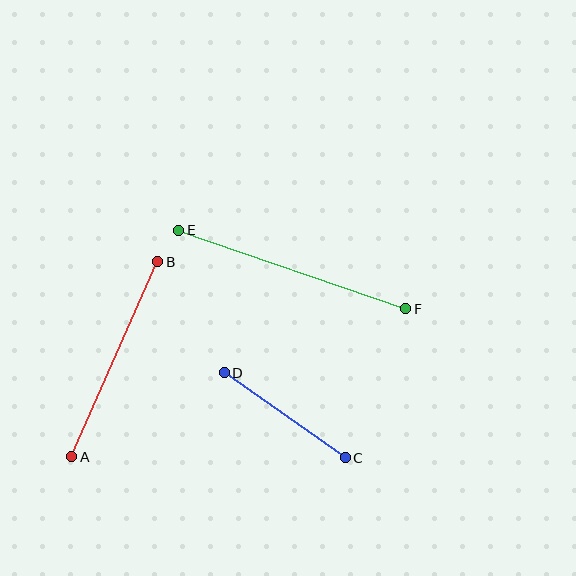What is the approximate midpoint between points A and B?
The midpoint is at approximately (115, 359) pixels.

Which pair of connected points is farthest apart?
Points E and F are farthest apart.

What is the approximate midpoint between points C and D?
The midpoint is at approximately (285, 415) pixels.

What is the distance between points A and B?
The distance is approximately 213 pixels.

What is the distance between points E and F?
The distance is approximately 240 pixels.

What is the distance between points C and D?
The distance is approximately 148 pixels.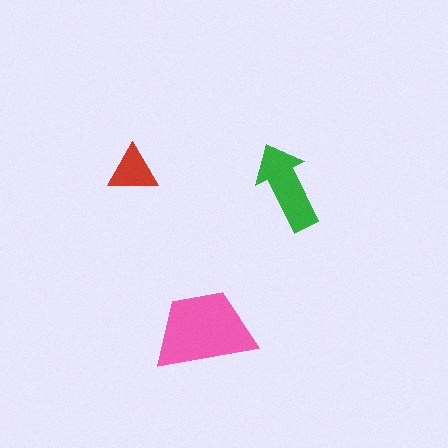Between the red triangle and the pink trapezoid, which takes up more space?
The pink trapezoid.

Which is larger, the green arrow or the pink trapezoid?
The pink trapezoid.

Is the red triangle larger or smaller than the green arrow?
Smaller.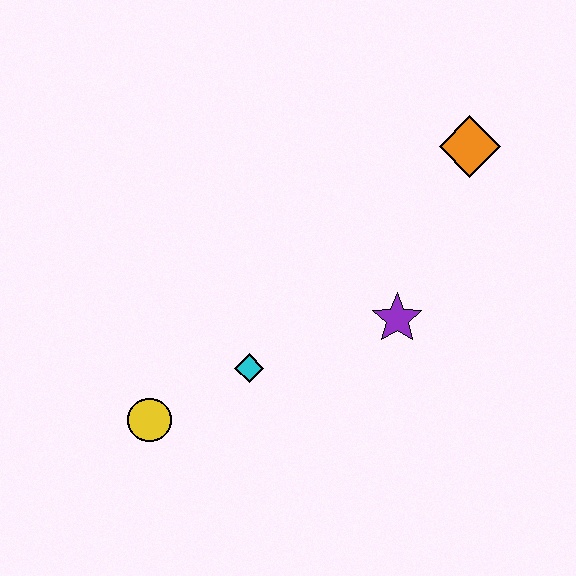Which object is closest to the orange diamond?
The purple star is closest to the orange diamond.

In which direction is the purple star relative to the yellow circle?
The purple star is to the right of the yellow circle.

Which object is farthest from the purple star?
The yellow circle is farthest from the purple star.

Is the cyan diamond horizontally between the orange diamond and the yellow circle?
Yes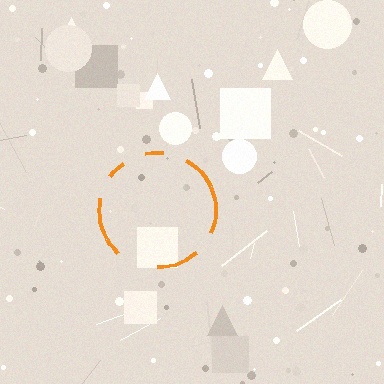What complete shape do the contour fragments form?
The contour fragments form a circle.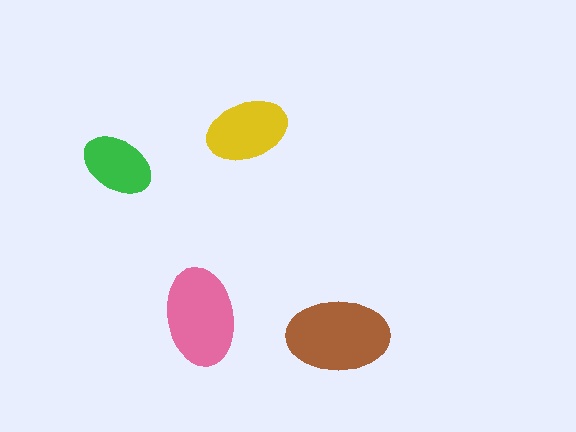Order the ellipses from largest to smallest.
the brown one, the pink one, the yellow one, the green one.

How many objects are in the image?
There are 4 objects in the image.